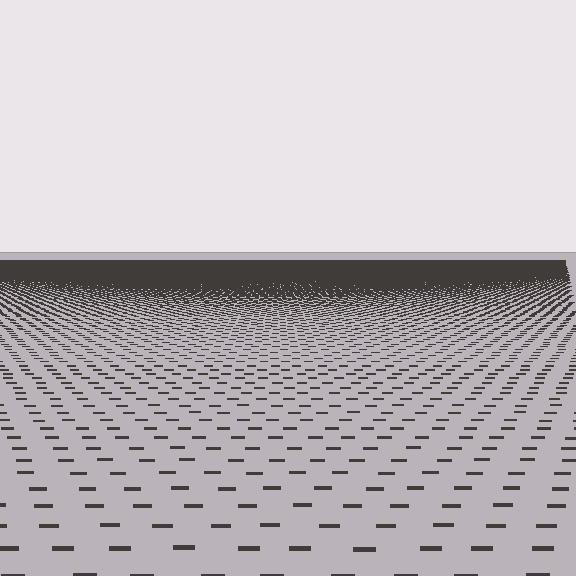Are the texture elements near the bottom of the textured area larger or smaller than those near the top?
Larger. Near the bottom, elements are closer to the viewer and appear at a bigger on-screen size.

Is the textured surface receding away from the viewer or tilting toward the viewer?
The surface is receding away from the viewer. Texture elements get smaller and denser toward the top.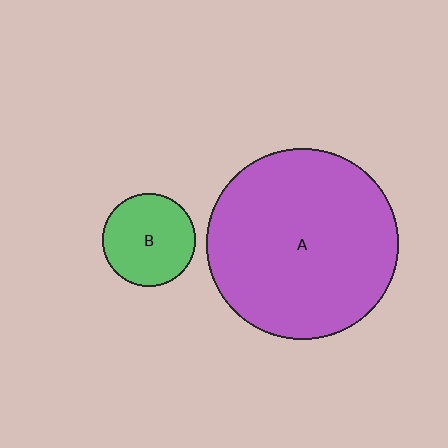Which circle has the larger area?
Circle A (purple).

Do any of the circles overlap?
No, none of the circles overlap.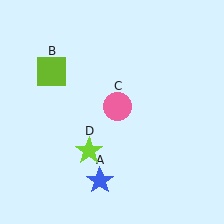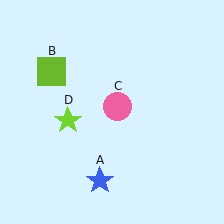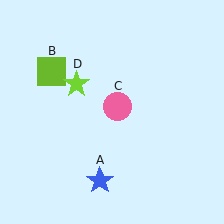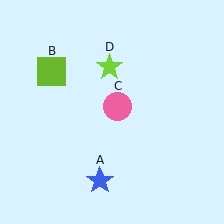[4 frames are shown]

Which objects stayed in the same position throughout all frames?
Blue star (object A) and lime square (object B) and pink circle (object C) remained stationary.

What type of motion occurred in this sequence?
The lime star (object D) rotated clockwise around the center of the scene.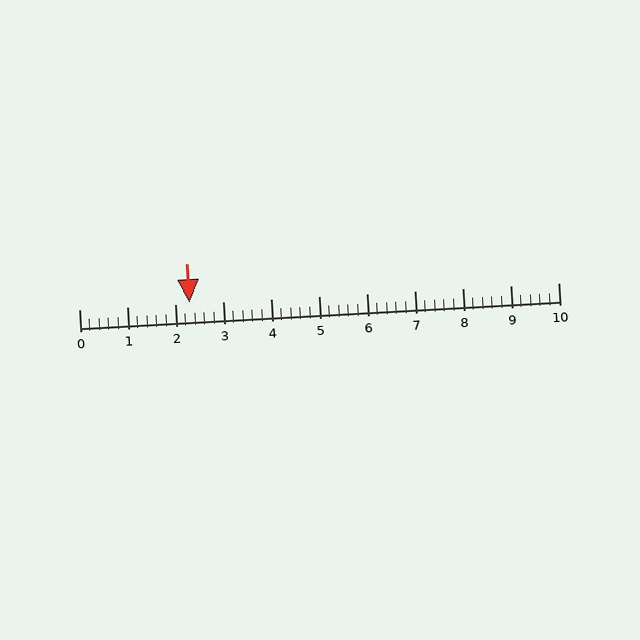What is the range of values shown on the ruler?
The ruler shows values from 0 to 10.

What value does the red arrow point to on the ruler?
The red arrow points to approximately 2.3.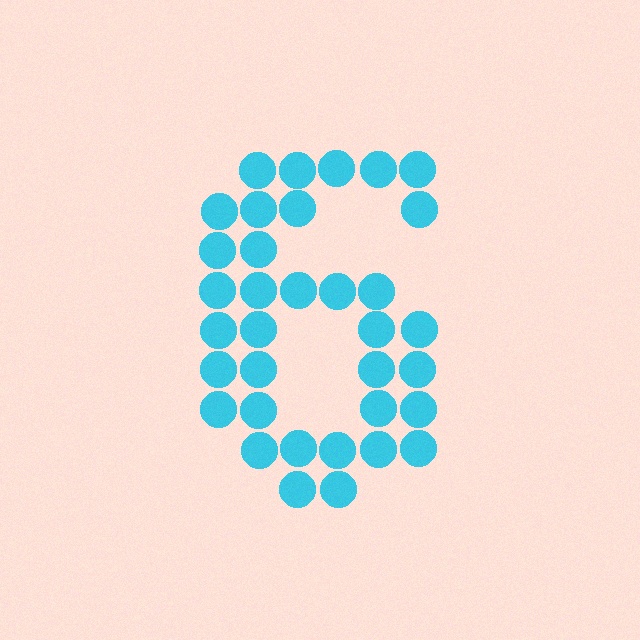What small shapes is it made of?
It is made of small circles.